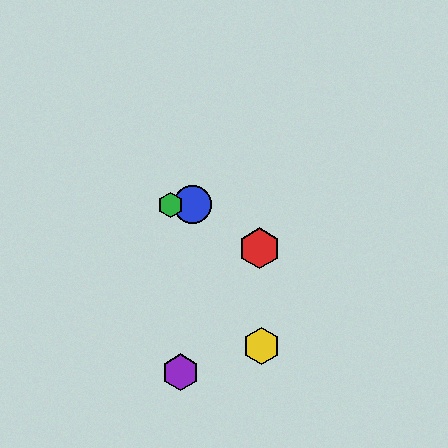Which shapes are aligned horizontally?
The blue circle, the green hexagon are aligned horizontally.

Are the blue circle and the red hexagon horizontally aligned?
No, the blue circle is at y≈205 and the red hexagon is at y≈248.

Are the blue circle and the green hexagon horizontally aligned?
Yes, both are at y≈205.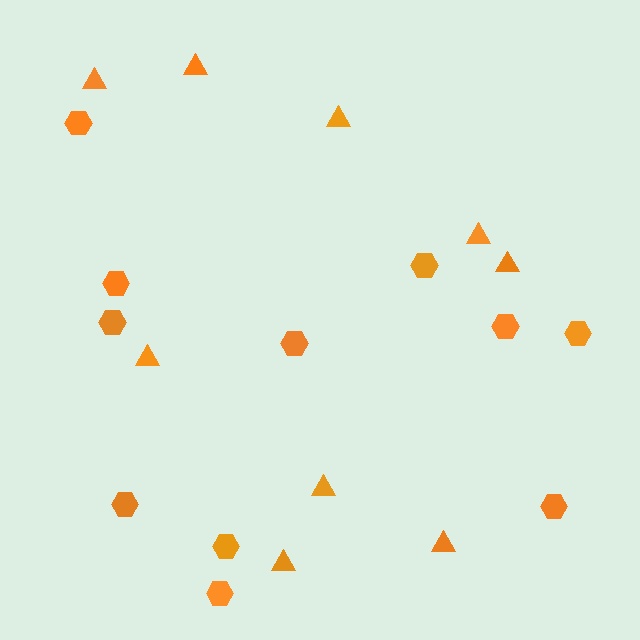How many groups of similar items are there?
There are 2 groups: one group of hexagons (11) and one group of triangles (9).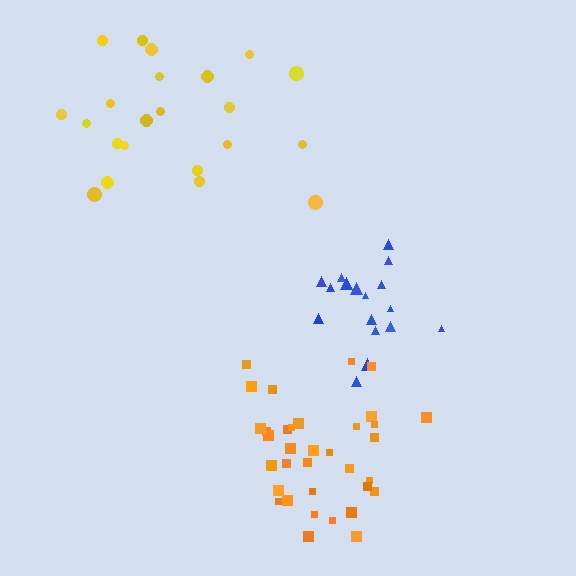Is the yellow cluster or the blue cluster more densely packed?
Blue.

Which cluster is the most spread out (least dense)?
Yellow.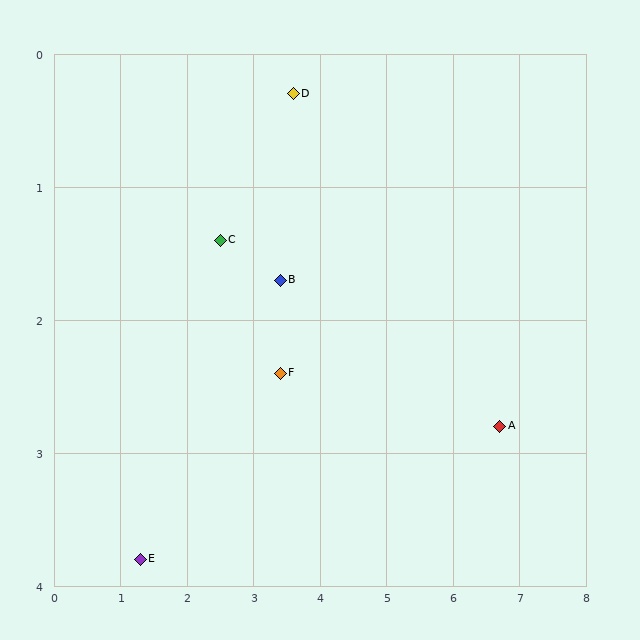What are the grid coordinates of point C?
Point C is at approximately (2.5, 1.4).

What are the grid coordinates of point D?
Point D is at approximately (3.6, 0.3).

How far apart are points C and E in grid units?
Points C and E are about 2.7 grid units apart.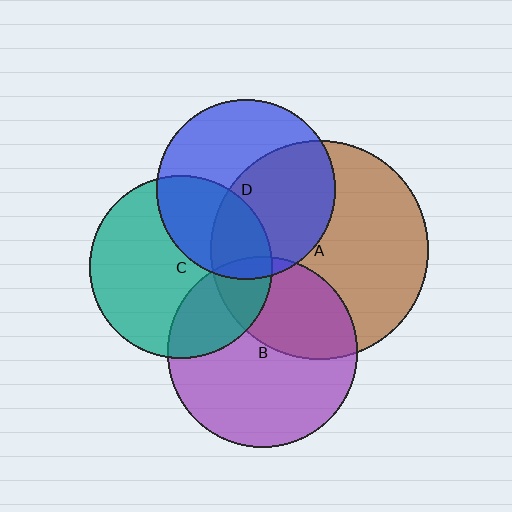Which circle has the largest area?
Circle A (brown).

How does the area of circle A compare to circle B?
Approximately 1.3 times.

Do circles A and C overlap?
Yes.